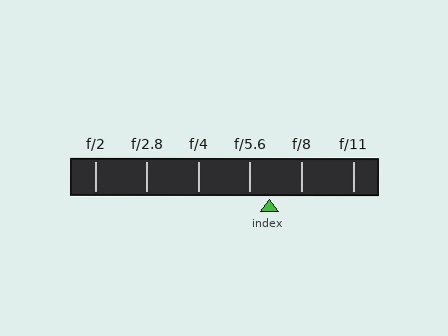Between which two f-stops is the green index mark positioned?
The index mark is between f/5.6 and f/8.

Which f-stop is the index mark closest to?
The index mark is closest to f/5.6.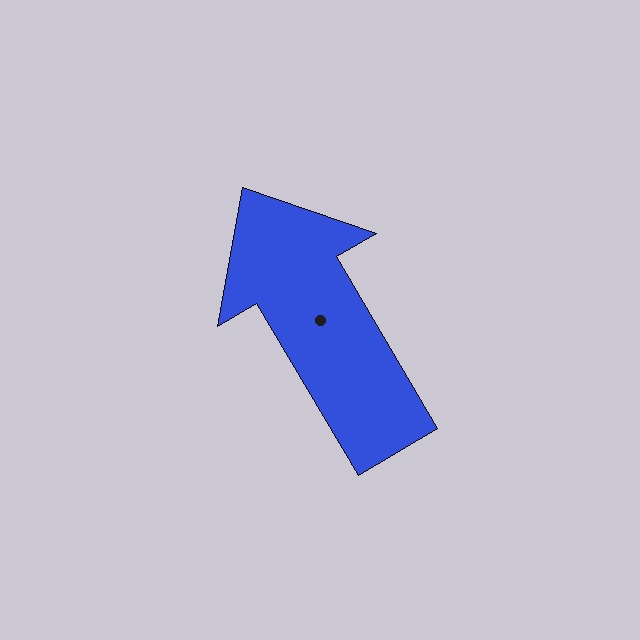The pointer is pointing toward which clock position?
Roughly 11 o'clock.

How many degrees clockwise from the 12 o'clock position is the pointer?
Approximately 330 degrees.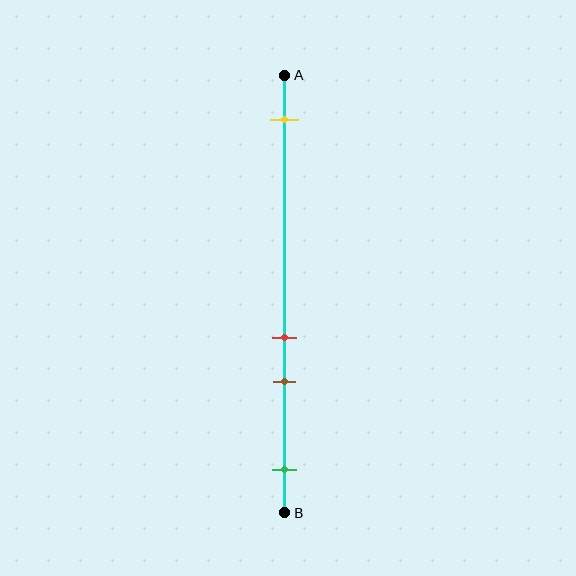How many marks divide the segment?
There are 4 marks dividing the segment.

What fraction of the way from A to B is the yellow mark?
The yellow mark is approximately 10% (0.1) of the way from A to B.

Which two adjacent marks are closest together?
The red and brown marks are the closest adjacent pair.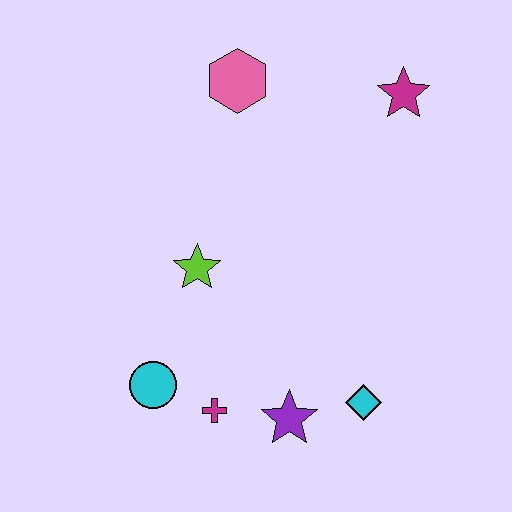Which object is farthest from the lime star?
The magenta star is farthest from the lime star.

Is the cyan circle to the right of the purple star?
No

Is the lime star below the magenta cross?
No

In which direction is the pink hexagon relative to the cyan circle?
The pink hexagon is above the cyan circle.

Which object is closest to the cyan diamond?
The purple star is closest to the cyan diamond.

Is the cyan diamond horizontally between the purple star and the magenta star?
Yes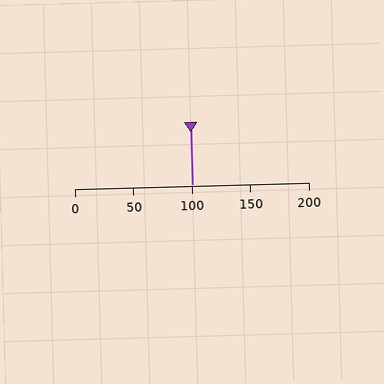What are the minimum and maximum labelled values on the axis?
The axis runs from 0 to 200.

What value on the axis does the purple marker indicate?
The marker indicates approximately 100.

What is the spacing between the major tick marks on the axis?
The major ticks are spaced 50 apart.